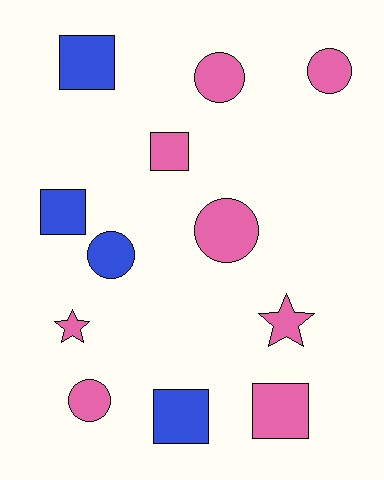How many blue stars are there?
There are no blue stars.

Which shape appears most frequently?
Circle, with 5 objects.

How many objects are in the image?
There are 12 objects.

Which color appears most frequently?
Pink, with 8 objects.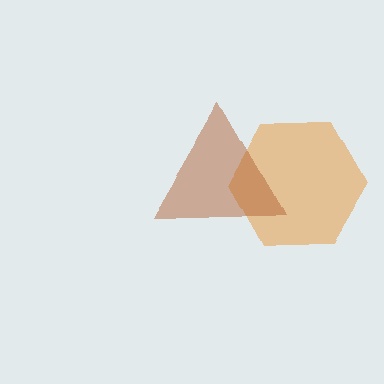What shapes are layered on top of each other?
The layered shapes are: an orange hexagon, a brown triangle.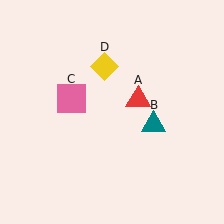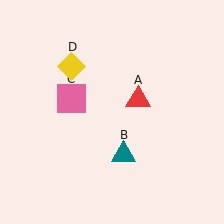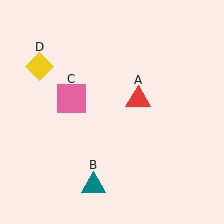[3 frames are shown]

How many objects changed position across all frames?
2 objects changed position: teal triangle (object B), yellow diamond (object D).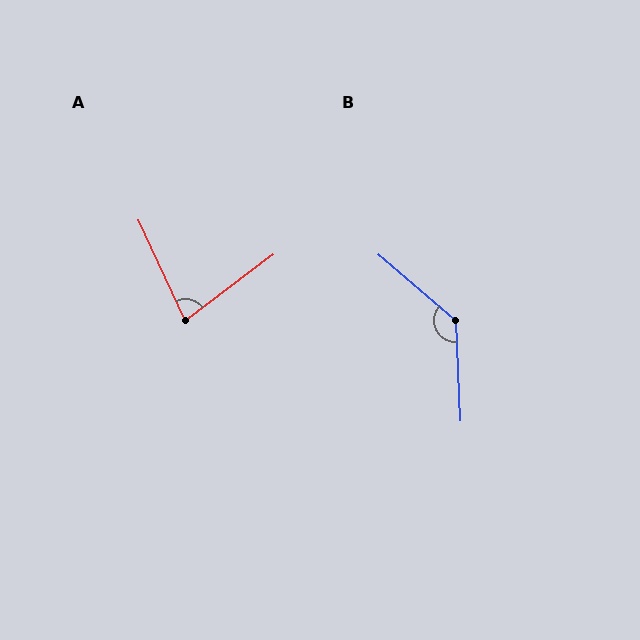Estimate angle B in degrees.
Approximately 133 degrees.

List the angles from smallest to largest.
A (78°), B (133°).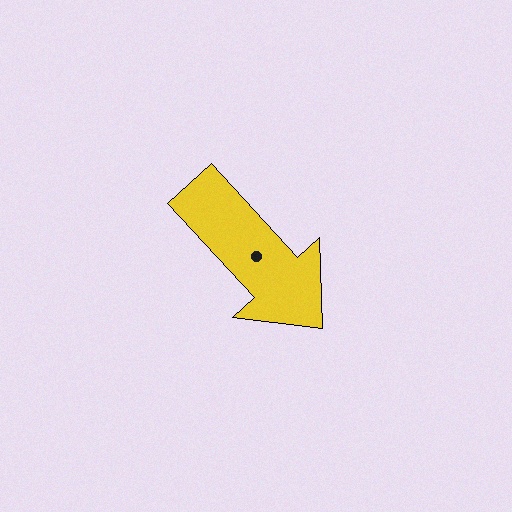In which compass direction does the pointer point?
Southeast.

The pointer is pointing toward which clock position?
Roughly 5 o'clock.